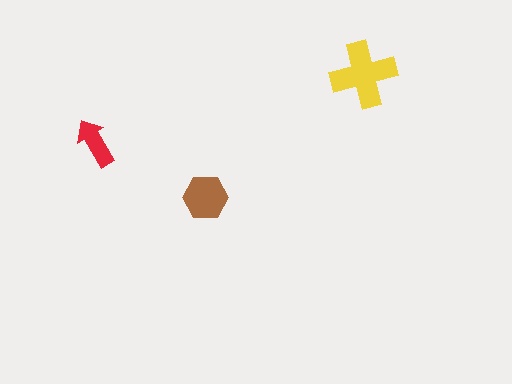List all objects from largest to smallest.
The yellow cross, the brown hexagon, the red arrow.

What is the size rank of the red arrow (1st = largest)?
3rd.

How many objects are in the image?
There are 3 objects in the image.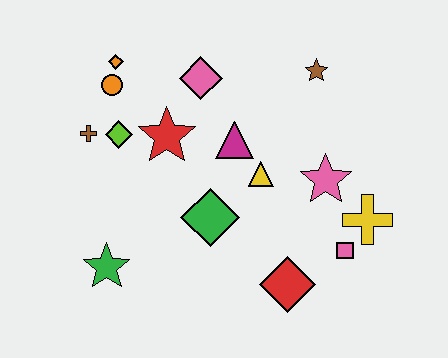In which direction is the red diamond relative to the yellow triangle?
The red diamond is below the yellow triangle.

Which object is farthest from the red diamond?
The orange diamond is farthest from the red diamond.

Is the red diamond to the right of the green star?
Yes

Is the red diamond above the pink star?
No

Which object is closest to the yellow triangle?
The magenta triangle is closest to the yellow triangle.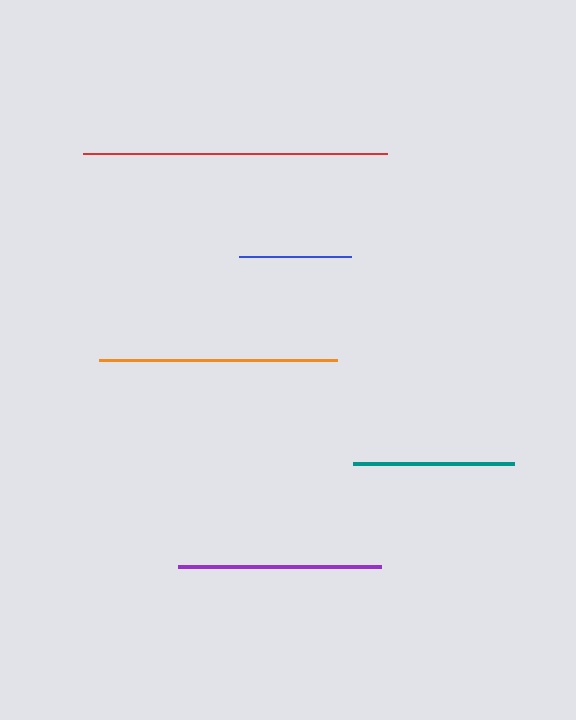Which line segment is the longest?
The red line is the longest at approximately 304 pixels.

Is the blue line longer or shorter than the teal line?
The teal line is longer than the blue line.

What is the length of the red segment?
The red segment is approximately 304 pixels long.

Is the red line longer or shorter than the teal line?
The red line is longer than the teal line.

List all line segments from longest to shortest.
From longest to shortest: red, orange, purple, teal, blue.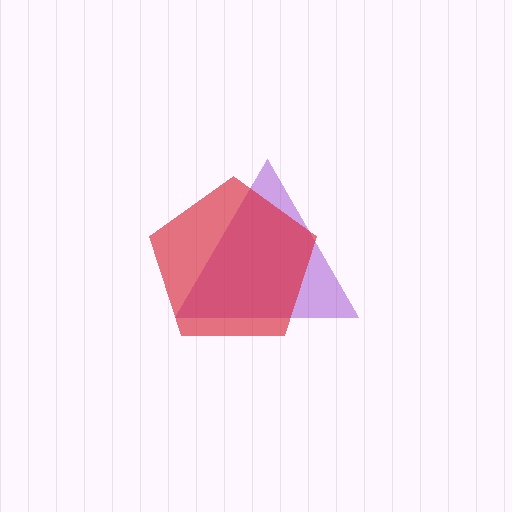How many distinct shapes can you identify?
There are 2 distinct shapes: a purple triangle, a red pentagon.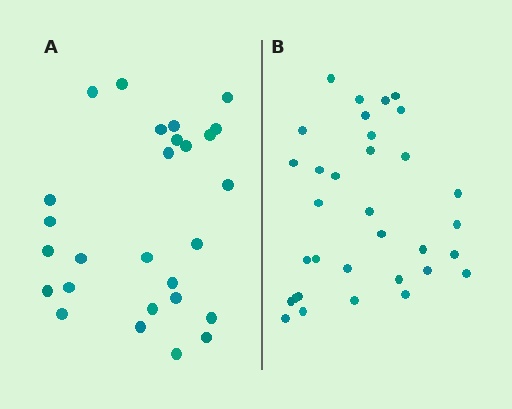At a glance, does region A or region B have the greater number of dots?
Region B (the right region) has more dots.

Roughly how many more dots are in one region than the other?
Region B has about 6 more dots than region A.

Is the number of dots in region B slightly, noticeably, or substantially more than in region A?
Region B has only slightly more — the two regions are fairly close. The ratio is roughly 1.2 to 1.